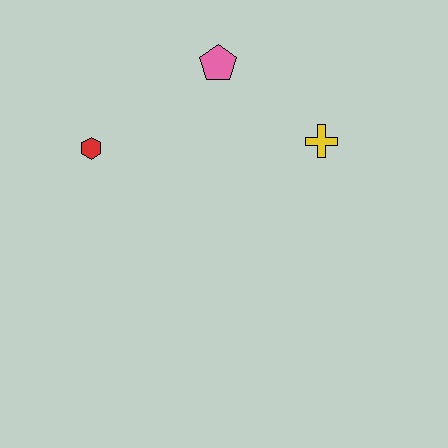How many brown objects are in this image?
There are no brown objects.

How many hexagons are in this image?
There is 1 hexagon.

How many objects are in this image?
There are 3 objects.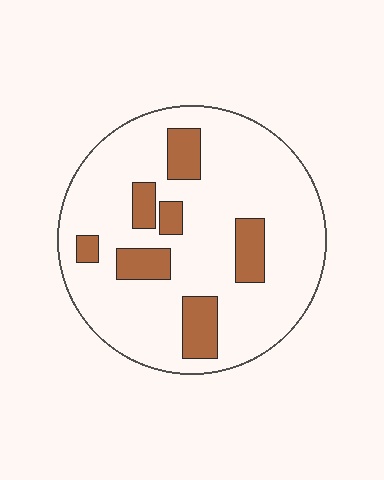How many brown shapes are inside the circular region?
7.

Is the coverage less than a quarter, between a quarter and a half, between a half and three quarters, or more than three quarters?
Less than a quarter.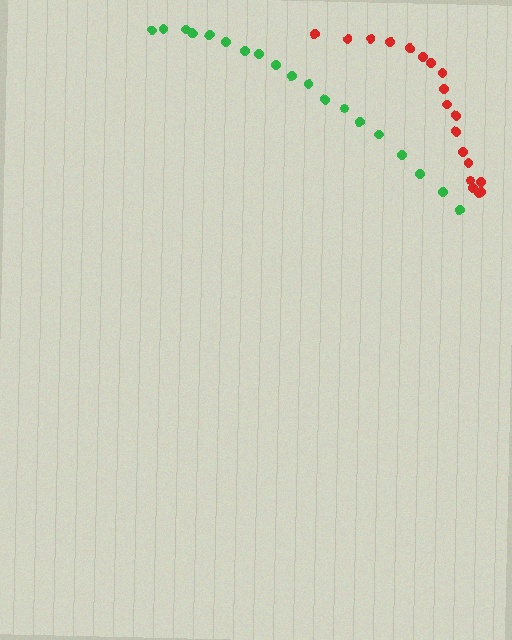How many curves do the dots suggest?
There are 2 distinct paths.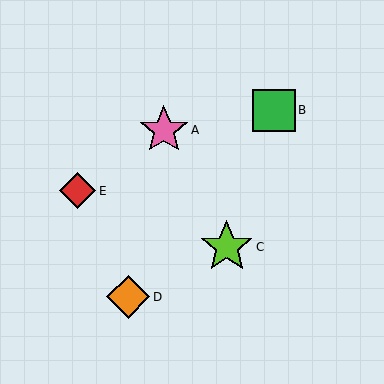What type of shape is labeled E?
Shape E is a red diamond.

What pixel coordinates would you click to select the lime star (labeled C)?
Click at (227, 247) to select the lime star C.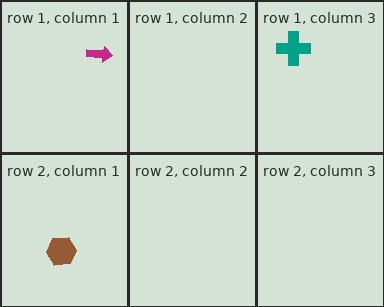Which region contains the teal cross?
The row 1, column 3 region.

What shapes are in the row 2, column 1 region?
The brown hexagon.